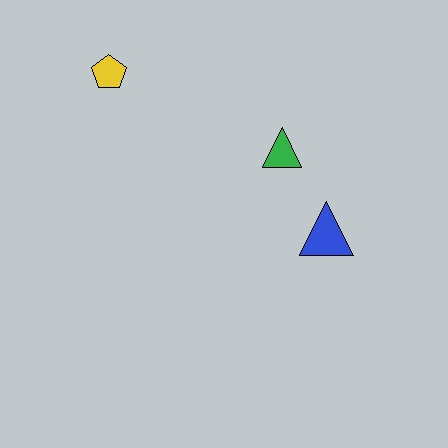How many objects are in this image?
There are 3 objects.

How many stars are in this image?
There are no stars.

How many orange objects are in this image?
There are no orange objects.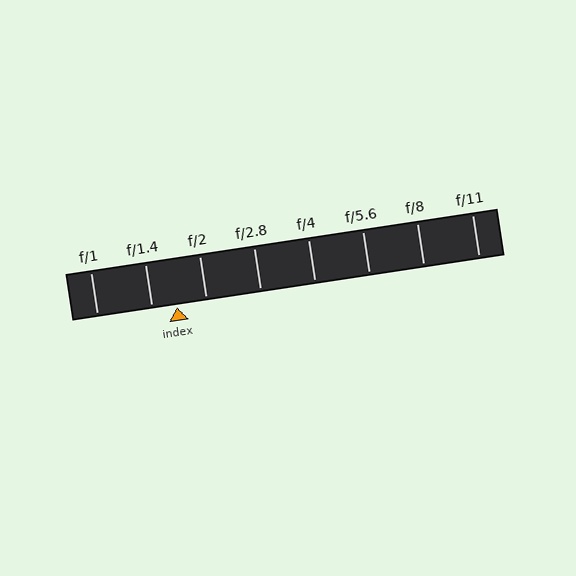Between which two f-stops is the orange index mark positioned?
The index mark is between f/1.4 and f/2.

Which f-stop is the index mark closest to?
The index mark is closest to f/1.4.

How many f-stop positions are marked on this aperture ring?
There are 8 f-stop positions marked.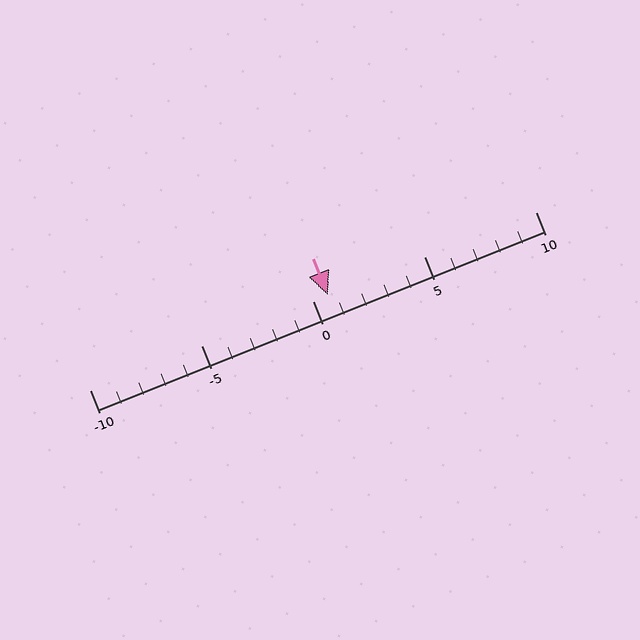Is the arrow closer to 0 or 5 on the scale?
The arrow is closer to 0.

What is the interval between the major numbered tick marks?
The major tick marks are spaced 5 units apart.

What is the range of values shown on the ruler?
The ruler shows values from -10 to 10.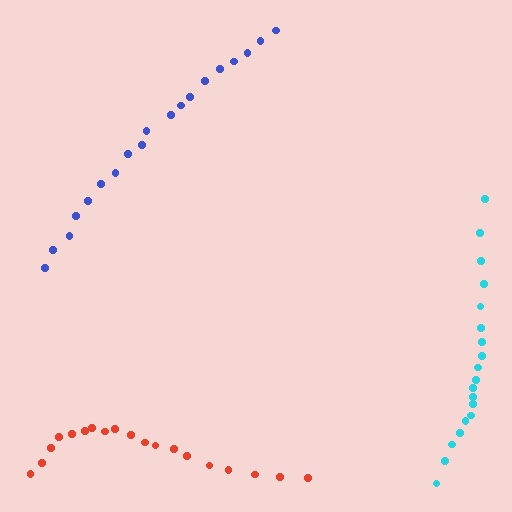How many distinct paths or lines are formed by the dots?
There are 3 distinct paths.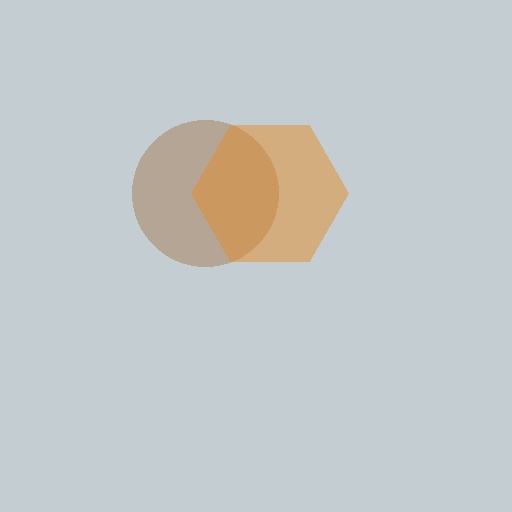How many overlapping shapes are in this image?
There are 2 overlapping shapes in the image.